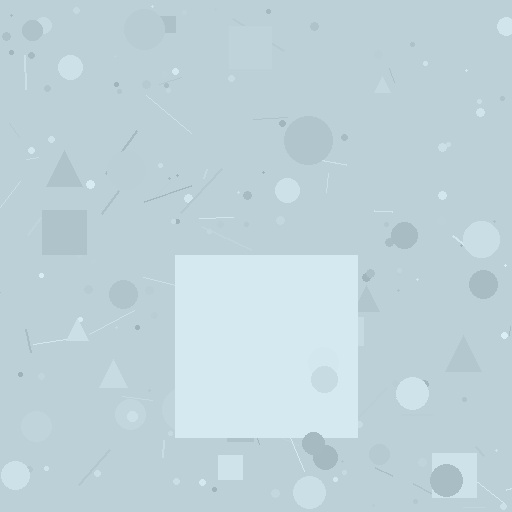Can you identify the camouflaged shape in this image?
The camouflaged shape is a square.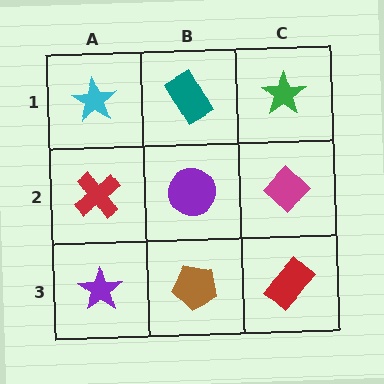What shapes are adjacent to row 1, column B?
A purple circle (row 2, column B), a cyan star (row 1, column A), a green star (row 1, column C).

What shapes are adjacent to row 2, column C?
A green star (row 1, column C), a red rectangle (row 3, column C), a purple circle (row 2, column B).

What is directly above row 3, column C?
A magenta diamond.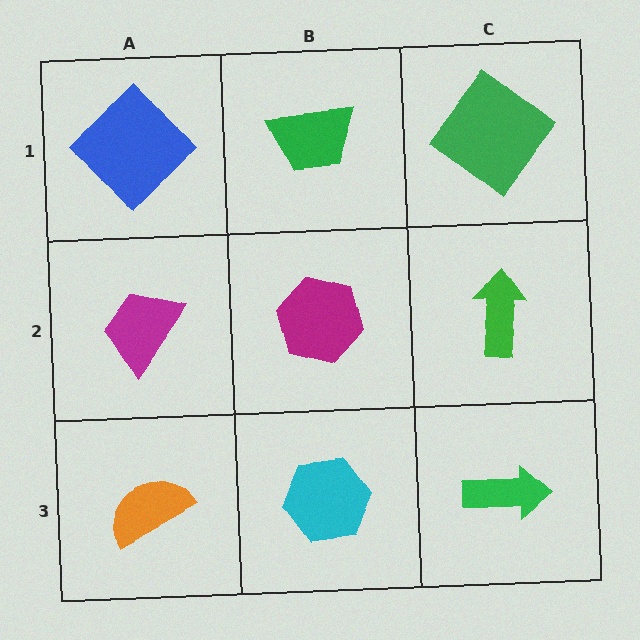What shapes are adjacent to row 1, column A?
A magenta trapezoid (row 2, column A), a green trapezoid (row 1, column B).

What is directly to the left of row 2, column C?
A magenta hexagon.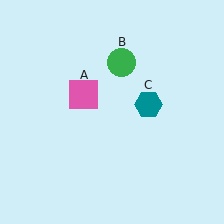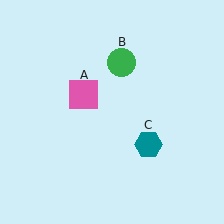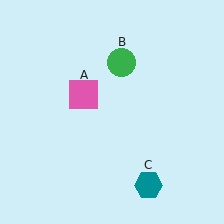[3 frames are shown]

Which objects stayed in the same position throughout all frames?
Pink square (object A) and green circle (object B) remained stationary.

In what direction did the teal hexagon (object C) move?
The teal hexagon (object C) moved down.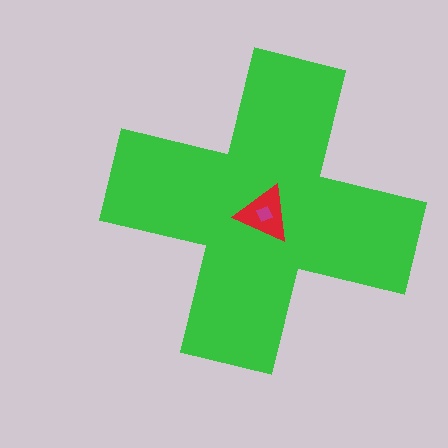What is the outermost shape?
The green cross.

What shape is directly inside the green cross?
The red triangle.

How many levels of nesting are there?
3.